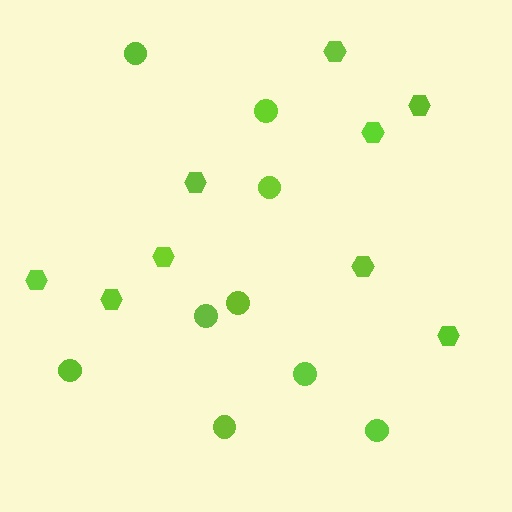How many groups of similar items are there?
There are 2 groups: one group of hexagons (9) and one group of circles (9).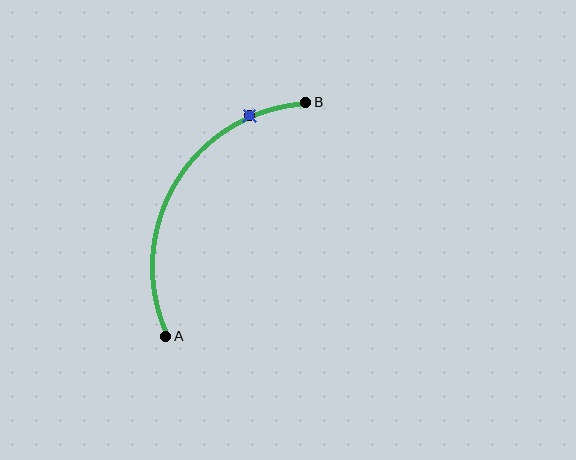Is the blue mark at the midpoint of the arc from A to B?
No. The blue mark lies on the arc but is closer to endpoint B. The arc midpoint would be at the point on the curve equidistant along the arc from both A and B.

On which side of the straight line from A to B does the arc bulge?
The arc bulges to the left of the straight line connecting A and B.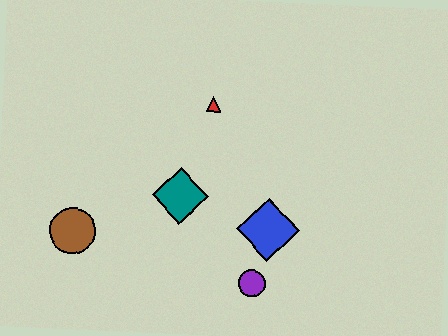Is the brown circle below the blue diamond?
Yes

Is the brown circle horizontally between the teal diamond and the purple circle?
No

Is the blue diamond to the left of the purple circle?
No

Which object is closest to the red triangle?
The teal diamond is closest to the red triangle.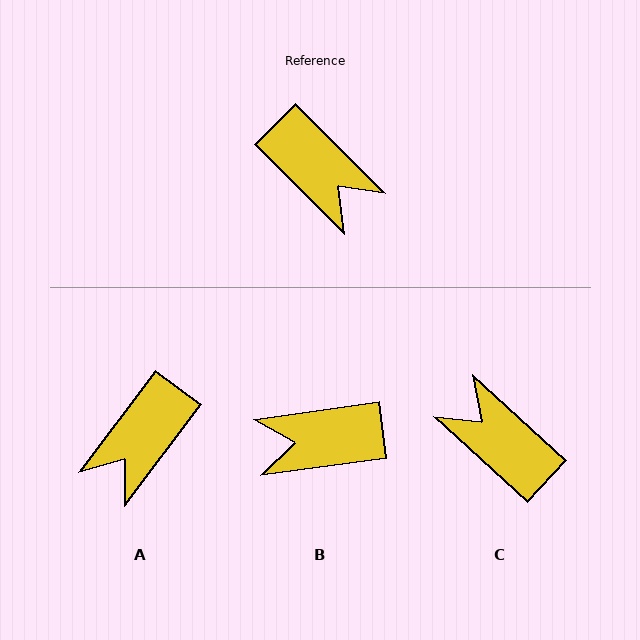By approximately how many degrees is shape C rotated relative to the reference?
Approximately 178 degrees clockwise.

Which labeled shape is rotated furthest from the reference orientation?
C, about 178 degrees away.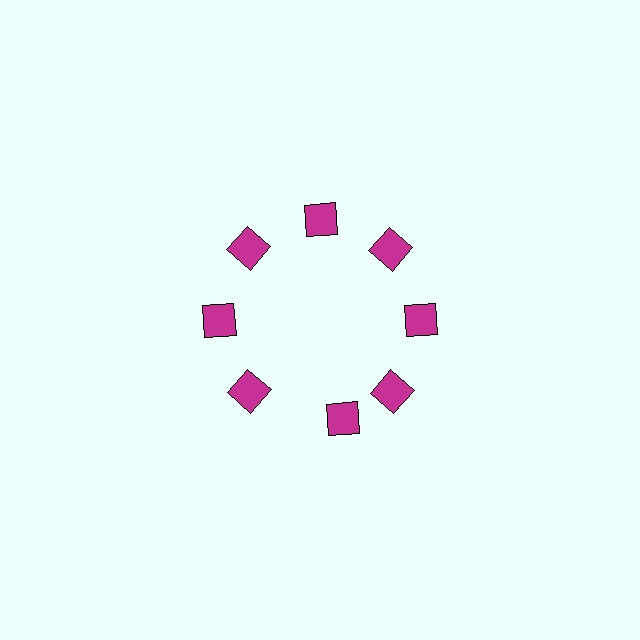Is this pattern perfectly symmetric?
No. The 8 magenta squares are arranged in a ring, but one element near the 6 o'clock position is rotated out of alignment along the ring, breaking the 8-fold rotational symmetry.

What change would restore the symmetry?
The symmetry would be restored by rotating it back into even spacing with its neighbors so that all 8 squares sit at equal angles and equal distance from the center.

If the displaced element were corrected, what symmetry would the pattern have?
It would have 8-fold rotational symmetry — the pattern would map onto itself every 45 degrees.